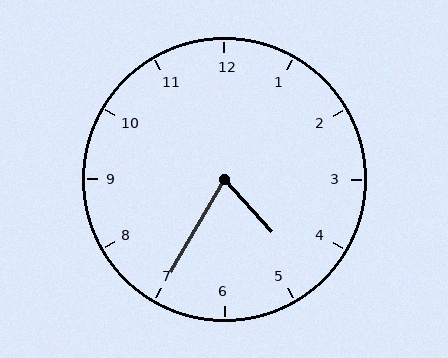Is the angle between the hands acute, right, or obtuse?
It is acute.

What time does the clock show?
4:35.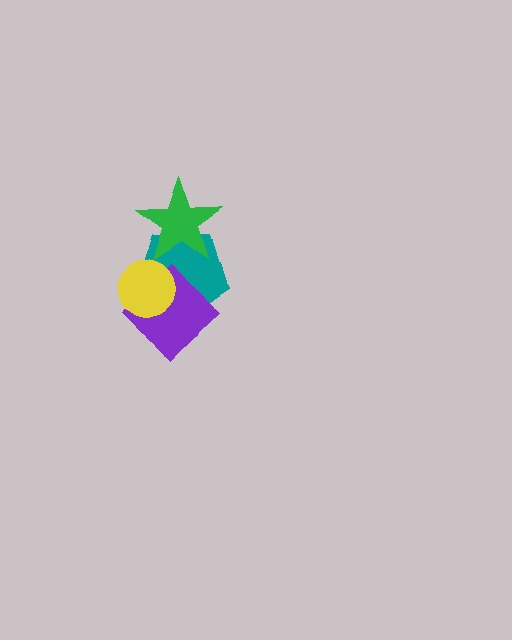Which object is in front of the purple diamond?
The yellow circle is in front of the purple diamond.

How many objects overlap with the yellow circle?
2 objects overlap with the yellow circle.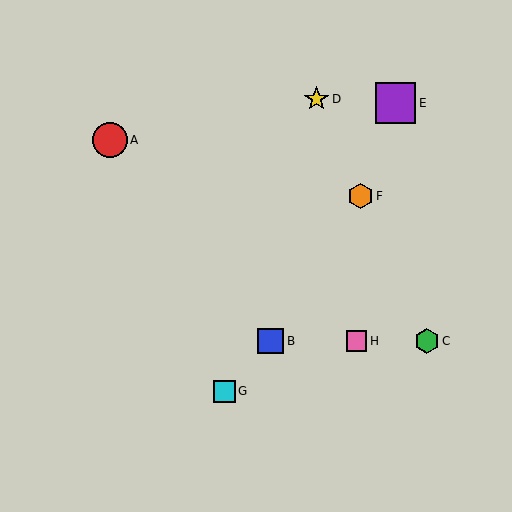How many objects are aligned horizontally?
3 objects (B, C, H) are aligned horizontally.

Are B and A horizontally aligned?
No, B is at y≈341 and A is at y≈140.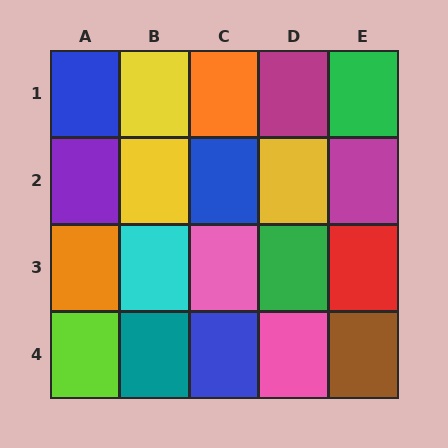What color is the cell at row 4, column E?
Brown.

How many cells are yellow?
3 cells are yellow.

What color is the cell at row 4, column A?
Lime.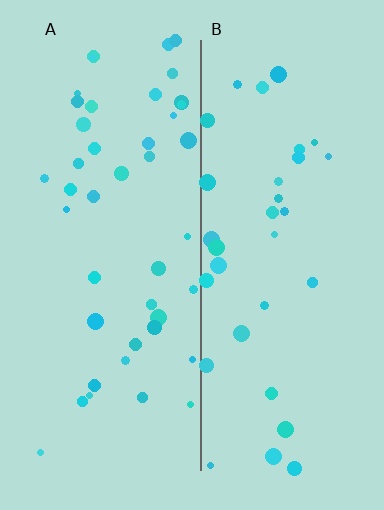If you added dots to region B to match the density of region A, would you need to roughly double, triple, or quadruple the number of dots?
Approximately double.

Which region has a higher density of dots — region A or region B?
A (the left).